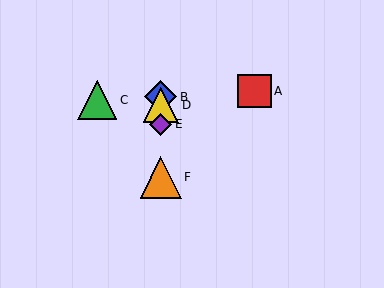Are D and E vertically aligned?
Yes, both are at x≈161.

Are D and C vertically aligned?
No, D is at x≈161 and C is at x≈97.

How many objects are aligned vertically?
4 objects (B, D, E, F) are aligned vertically.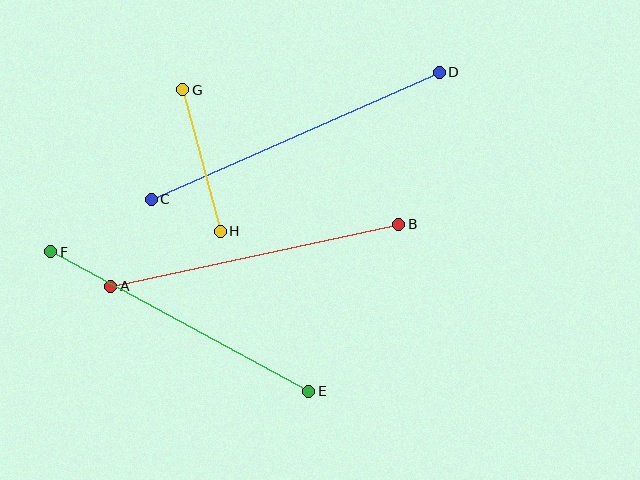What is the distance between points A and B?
The distance is approximately 295 pixels.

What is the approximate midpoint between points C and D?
The midpoint is at approximately (295, 136) pixels.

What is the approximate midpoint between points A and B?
The midpoint is at approximately (255, 255) pixels.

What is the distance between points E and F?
The distance is approximately 293 pixels.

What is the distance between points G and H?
The distance is approximately 146 pixels.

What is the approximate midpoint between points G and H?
The midpoint is at approximately (202, 160) pixels.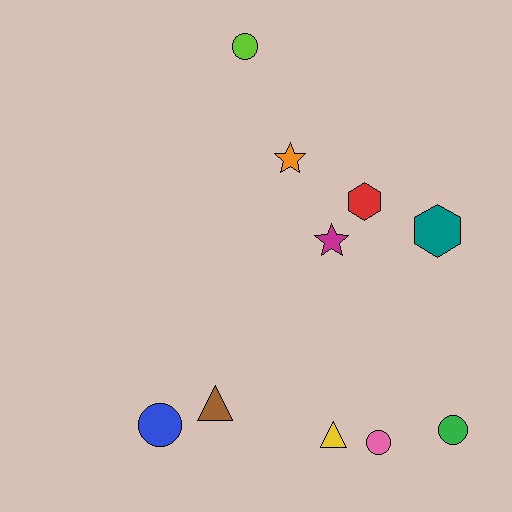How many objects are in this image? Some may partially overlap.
There are 10 objects.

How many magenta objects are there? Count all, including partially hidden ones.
There is 1 magenta object.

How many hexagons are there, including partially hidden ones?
There are 2 hexagons.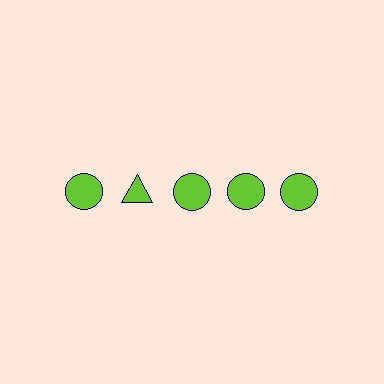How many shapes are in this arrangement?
There are 5 shapes arranged in a grid pattern.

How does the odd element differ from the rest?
It has a different shape: triangle instead of circle.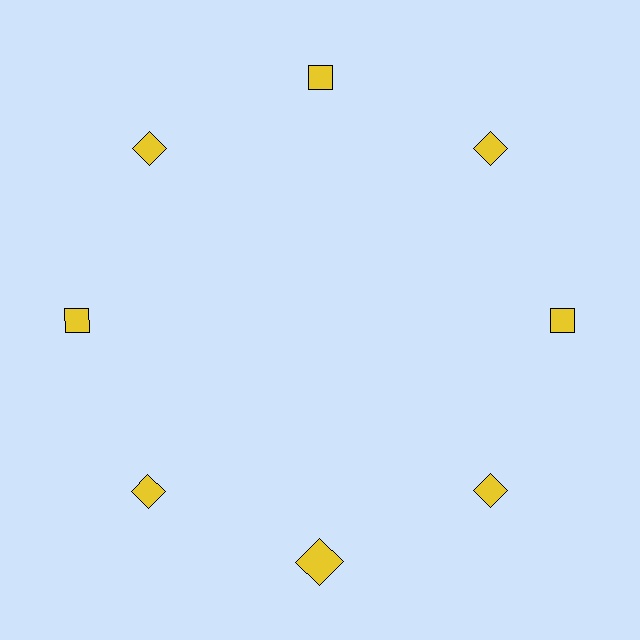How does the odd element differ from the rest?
It has a different shape: square instead of diamond.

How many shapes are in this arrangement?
There are 8 shapes arranged in a ring pattern.